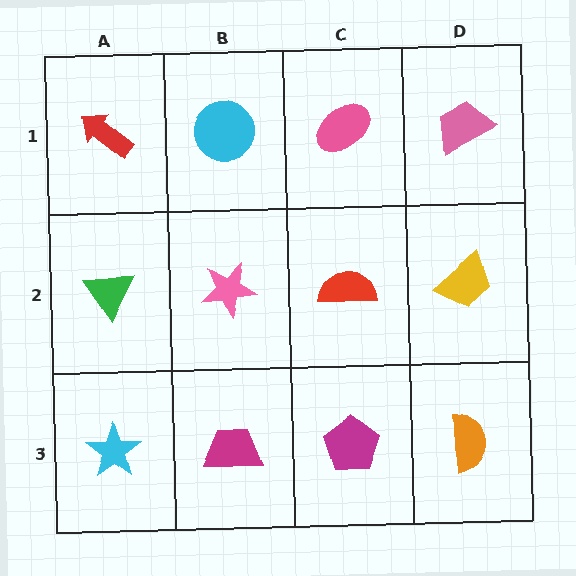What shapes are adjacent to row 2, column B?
A cyan circle (row 1, column B), a magenta trapezoid (row 3, column B), a green triangle (row 2, column A), a red semicircle (row 2, column C).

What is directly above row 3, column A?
A green triangle.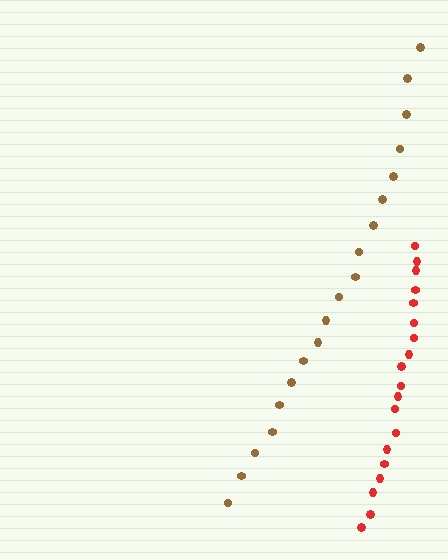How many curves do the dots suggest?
There are 2 distinct paths.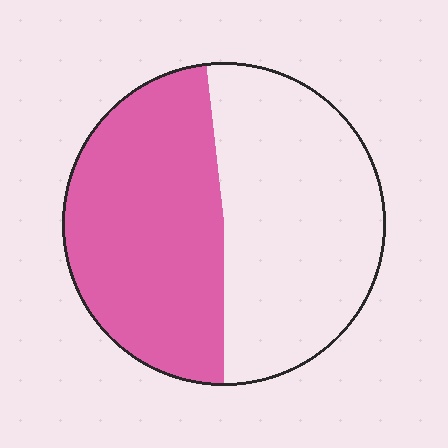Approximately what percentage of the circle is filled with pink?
Approximately 50%.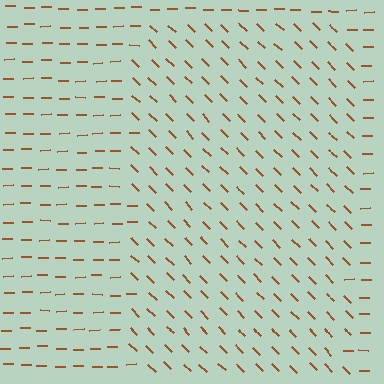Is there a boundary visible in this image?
Yes, there is a texture boundary formed by a change in line orientation.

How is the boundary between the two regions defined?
The boundary is defined purely by a change in line orientation (approximately 45 degrees difference). All lines are the same color and thickness.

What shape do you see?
I see a rectangle.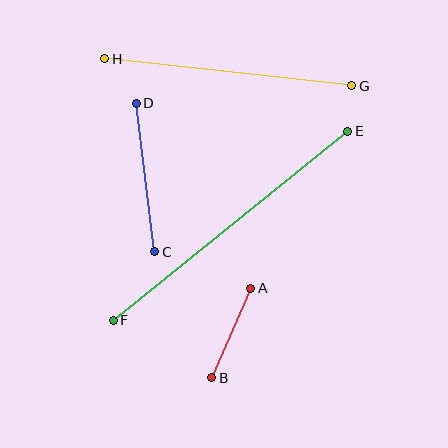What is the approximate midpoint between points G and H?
The midpoint is at approximately (228, 72) pixels.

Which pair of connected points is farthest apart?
Points E and F are farthest apart.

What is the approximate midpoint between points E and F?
The midpoint is at approximately (231, 226) pixels.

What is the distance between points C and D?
The distance is approximately 150 pixels.